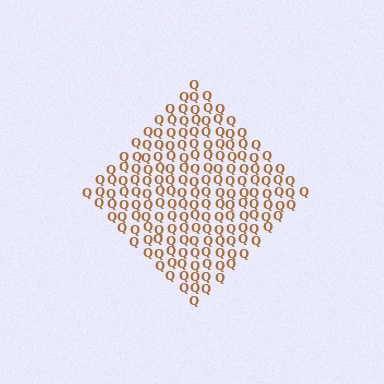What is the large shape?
The large shape is a diamond.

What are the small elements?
The small elements are letter Q's.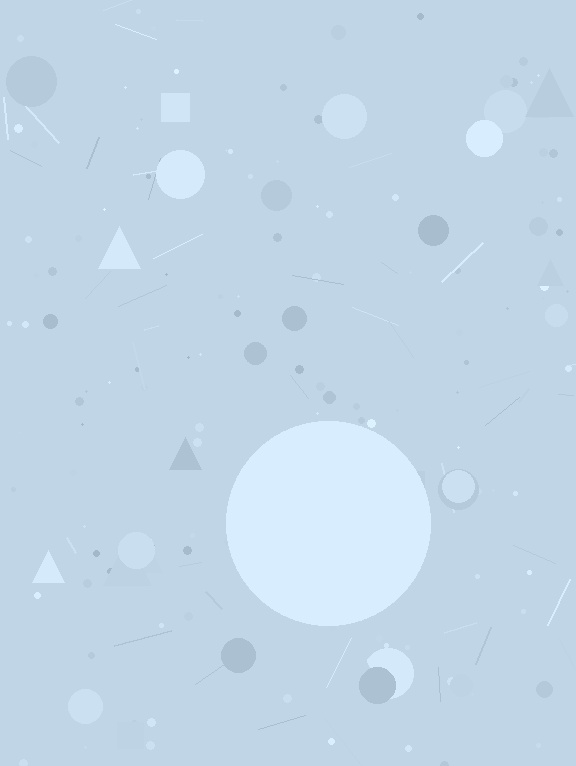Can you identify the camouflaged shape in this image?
The camouflaged shape is a circle.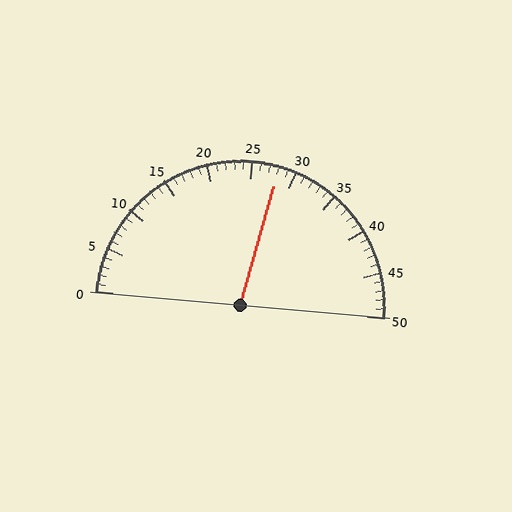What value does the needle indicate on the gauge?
The needle indicates approximately 28.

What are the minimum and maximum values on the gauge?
The gauge ranges from 0 to 50.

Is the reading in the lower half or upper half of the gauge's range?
The reading is in the upper half of the range (0 to 50).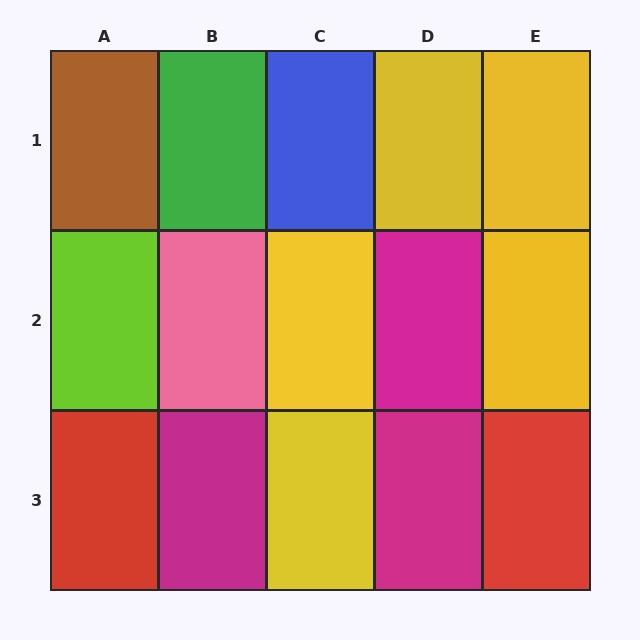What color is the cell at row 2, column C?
Yellow.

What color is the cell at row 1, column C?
Blue.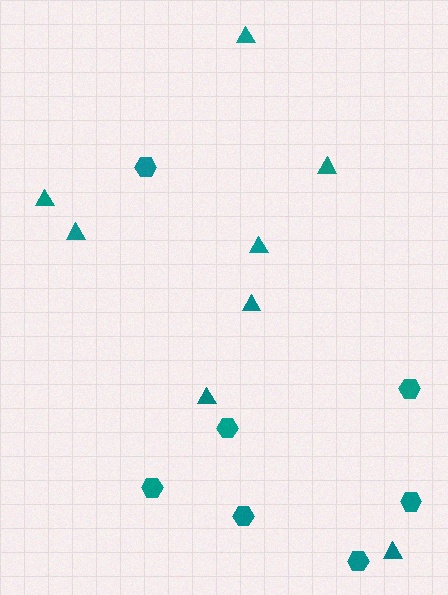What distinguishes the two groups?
There are 2 groups: one group of hexagons (7) and one group of triangles (8).